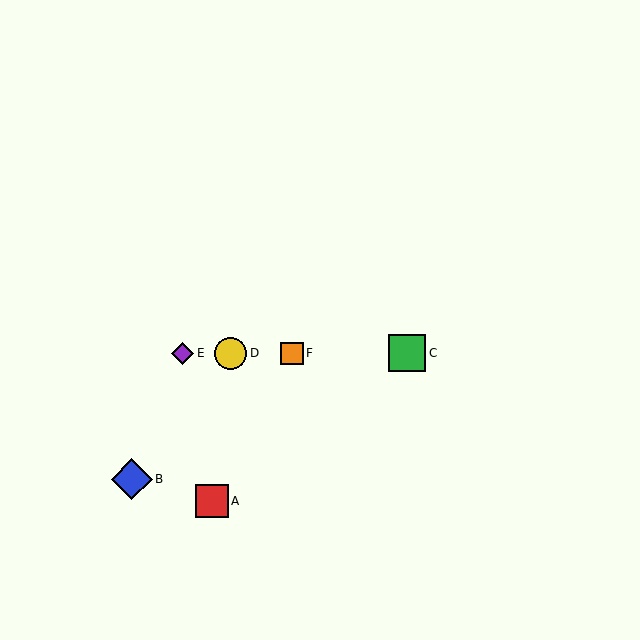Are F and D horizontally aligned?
Yes, both are at y≈353.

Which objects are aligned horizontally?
Objects C, D, E, F are aligned horizontally.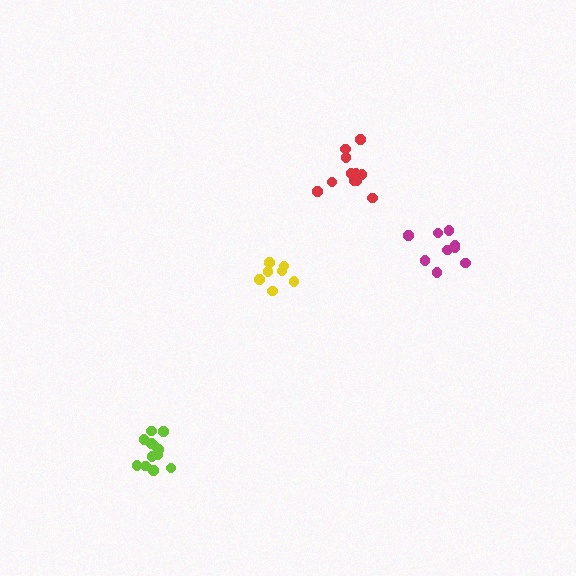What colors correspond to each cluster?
The clusters are colored: red, lime, yellow, magenta.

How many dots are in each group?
Group 1: 11 dots, Group 2: 12 dots, Group 3: 7 dots, Group 4: 9 dots (39 total).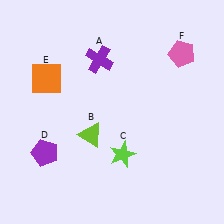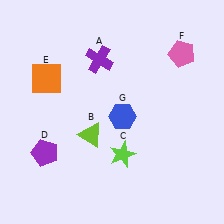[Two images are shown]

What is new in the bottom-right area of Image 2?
A blue hexagon (G) was added in the bottom-right area of Image 2.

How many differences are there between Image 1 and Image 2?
There is 1 difference between the two images.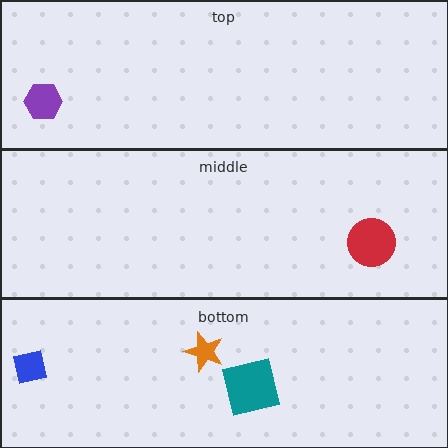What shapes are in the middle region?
The red circle.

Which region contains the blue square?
The bottom region.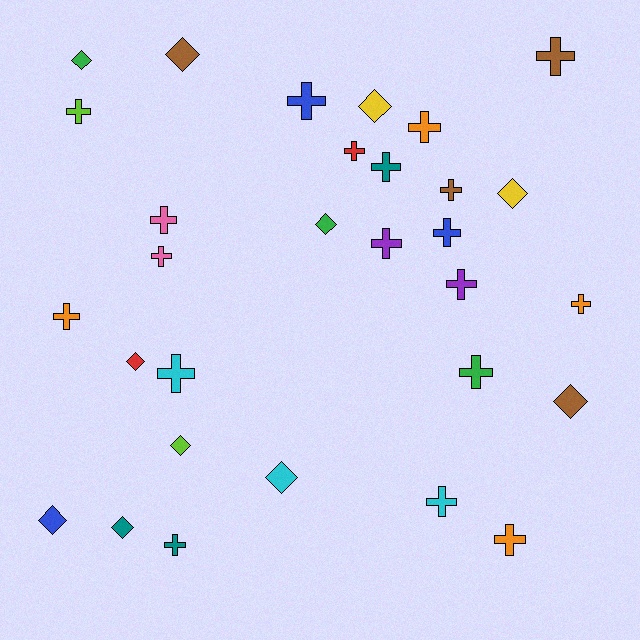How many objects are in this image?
There are 30 objects.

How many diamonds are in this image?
There are 11 diamonds.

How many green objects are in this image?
There are 3 green objects.